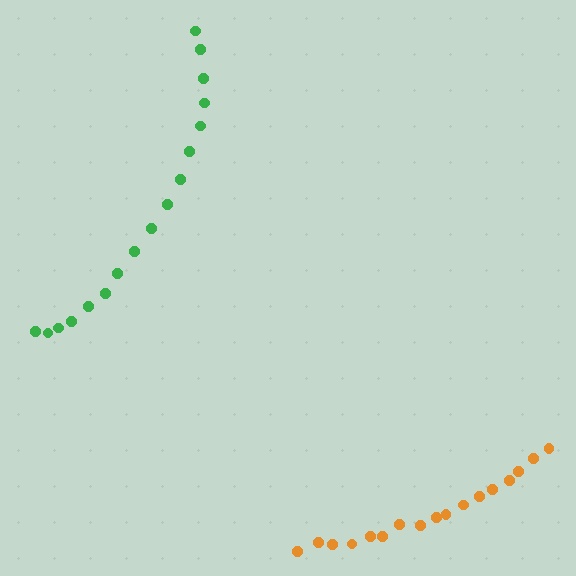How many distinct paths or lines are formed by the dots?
There are 2 distinct paths.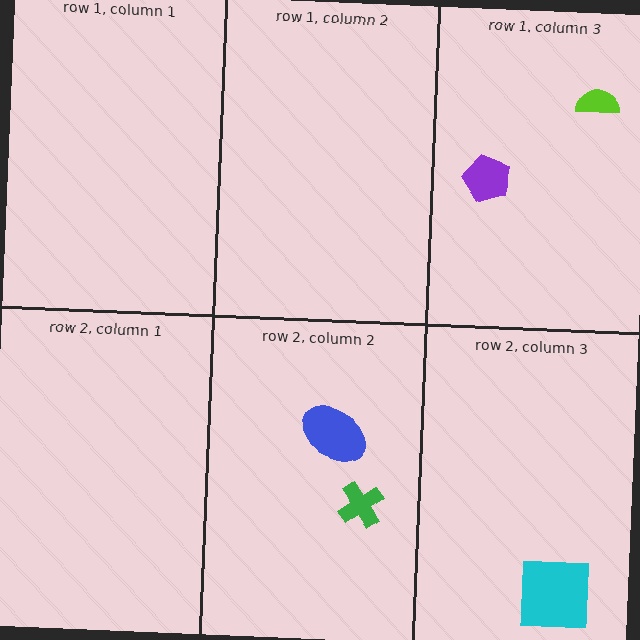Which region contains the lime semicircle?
The row 1, column 3 region.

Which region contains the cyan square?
The row 2, column 3 region.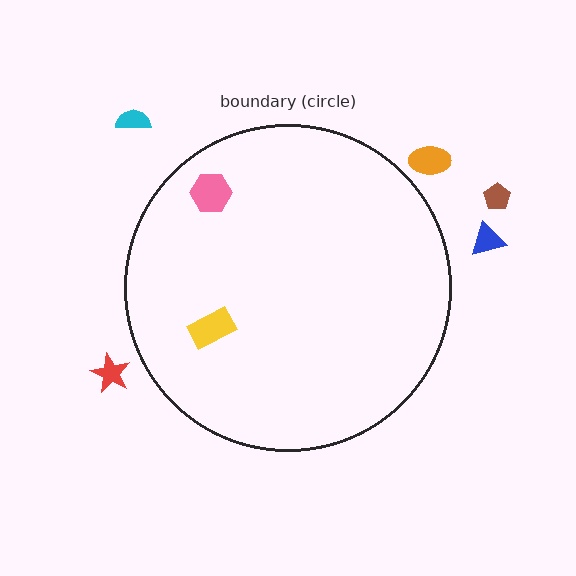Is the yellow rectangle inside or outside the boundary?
Inside.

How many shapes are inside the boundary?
2 inside, 5 outside.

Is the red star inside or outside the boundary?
Outside.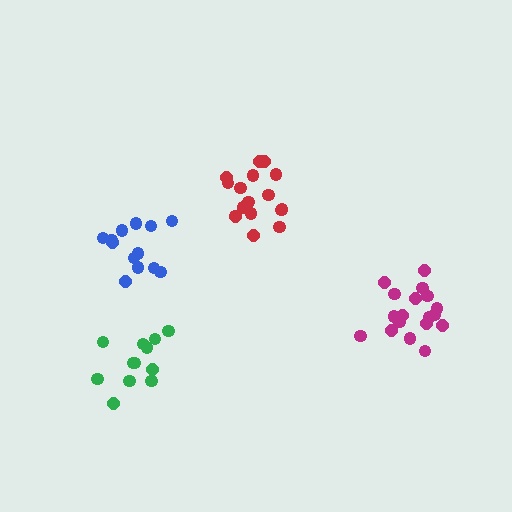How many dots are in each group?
Group 1: 18 dots, Group 2: 13 dots, Group 3: 12 dots, Group 4: 17 dots (60 total).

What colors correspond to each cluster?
The clusters are colored: magenta, blue, green, red.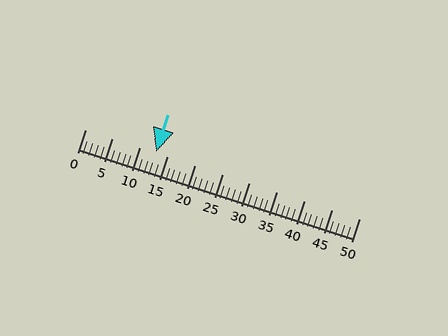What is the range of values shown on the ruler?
The ruler shows values from 0 to 50.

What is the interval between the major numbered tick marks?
The major tick marks are spaced 5 units apart.